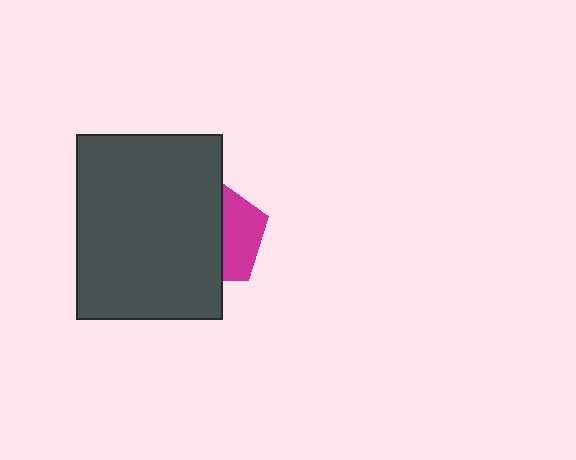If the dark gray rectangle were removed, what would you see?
You would see the complete magenta pentagon.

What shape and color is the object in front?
The object in front is a dark gray rectangle.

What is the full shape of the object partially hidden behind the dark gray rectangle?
The partially hidden object is a magenta pentagon.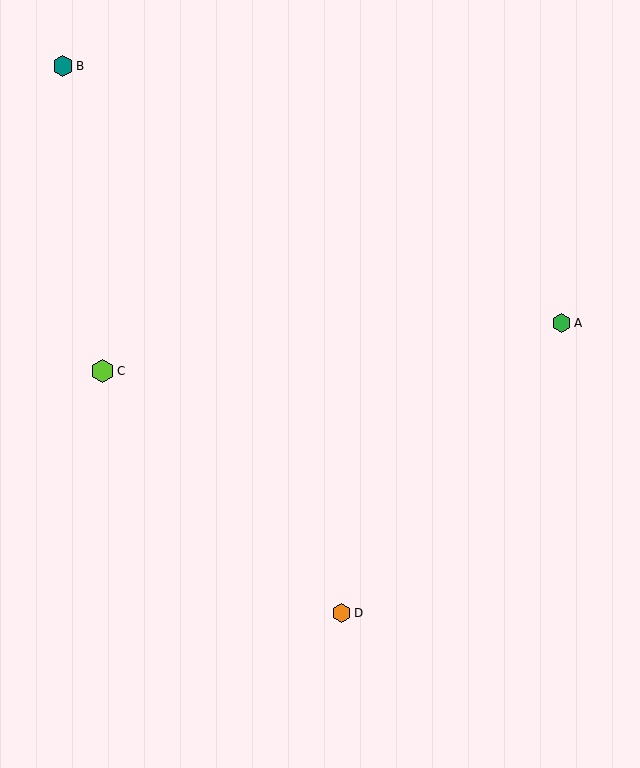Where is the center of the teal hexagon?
The center of the teal hexagon is at (63, 66).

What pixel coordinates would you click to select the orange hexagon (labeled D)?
Click at (342, 613) to select the orange hexagon D.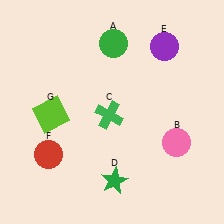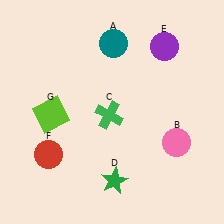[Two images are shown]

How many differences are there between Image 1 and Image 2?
There is 1 difference between the two images.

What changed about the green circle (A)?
In Image 1, A is green. In Image 2, it changed to teal.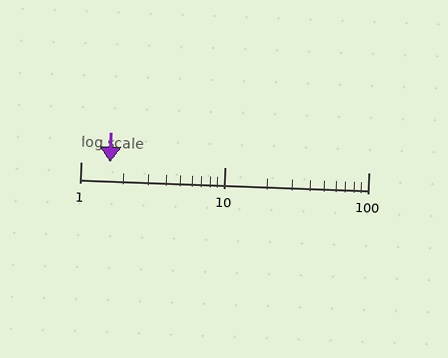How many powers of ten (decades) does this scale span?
The scale spans 2 decades, from 1 to 100.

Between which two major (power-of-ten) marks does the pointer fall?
The pointer is between 1 and 10.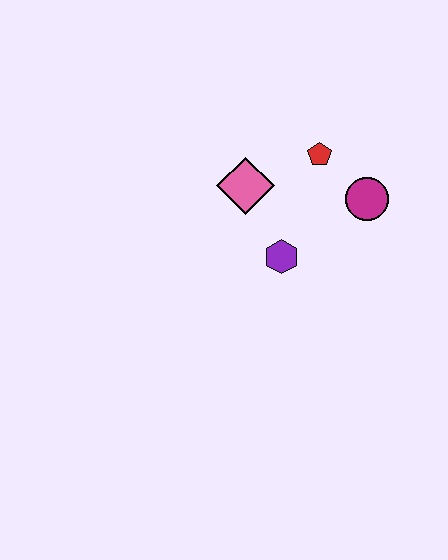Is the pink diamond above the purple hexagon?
Yes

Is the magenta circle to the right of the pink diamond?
Yes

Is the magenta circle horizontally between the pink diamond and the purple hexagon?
No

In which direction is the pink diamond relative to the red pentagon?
The pink diamond is to the left of the red pentagon.